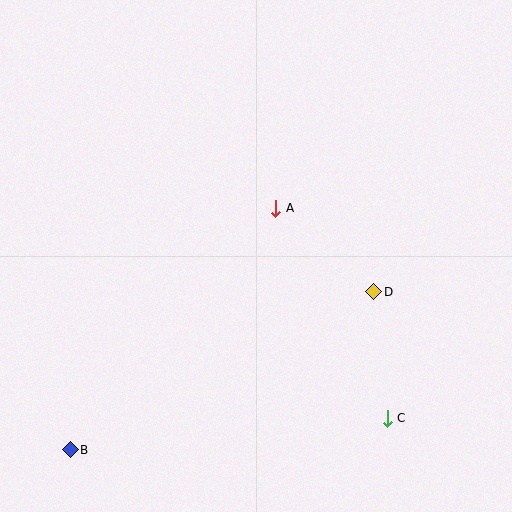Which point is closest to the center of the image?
Point A at (276, 208) is closest to the center.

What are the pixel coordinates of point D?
Point D is at (374, 292).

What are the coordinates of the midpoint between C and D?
The midpoint between C and D is at (380, 355).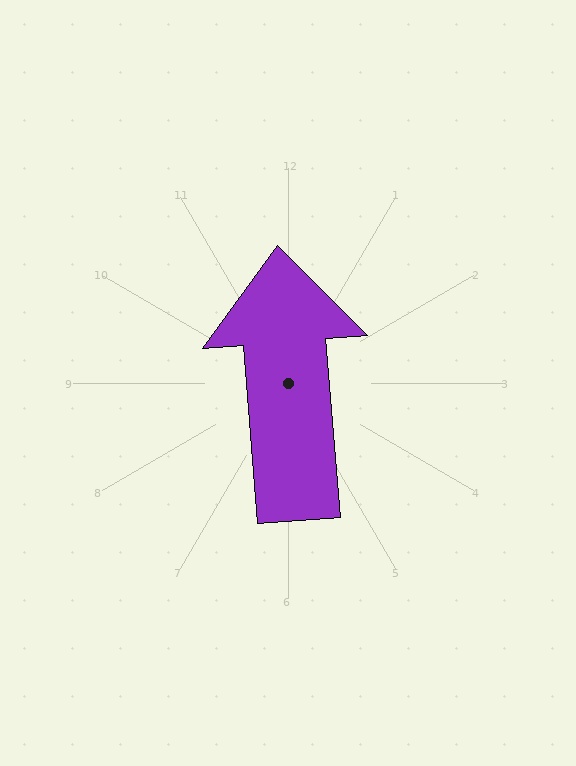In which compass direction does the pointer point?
North.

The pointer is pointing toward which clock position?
Roughly 12 o'clock.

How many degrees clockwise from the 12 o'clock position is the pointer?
Approximately 355 degrees.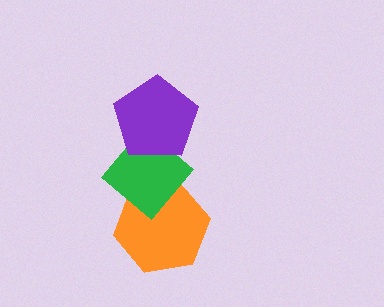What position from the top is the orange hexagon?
The orange hexagon is 3rd from the top.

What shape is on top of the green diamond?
The purple pentagon is on top of the green diamond.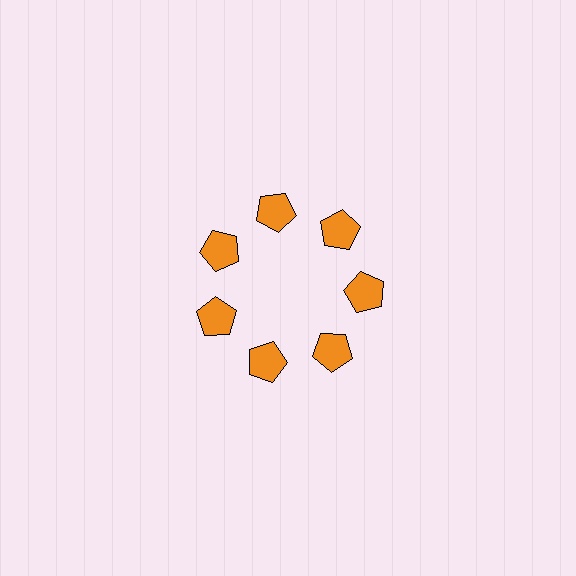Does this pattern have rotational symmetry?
Yes, this pattern has 7-fold rotational symmetry. It looks the same after rotating 51 degrees around the center.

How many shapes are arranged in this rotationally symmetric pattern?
There are 7 shapes, arranged in 7 groups of 1.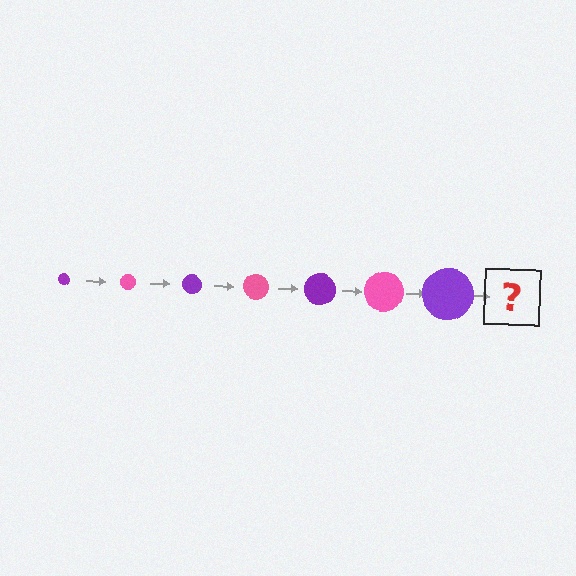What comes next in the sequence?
The next element should be a pink circle, larger than the previous one.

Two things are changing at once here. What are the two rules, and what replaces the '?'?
The two rules are that the circle grows larger each step and the color cycles through purple and pink. The '?' should be a pink circle, larger than the previous one.